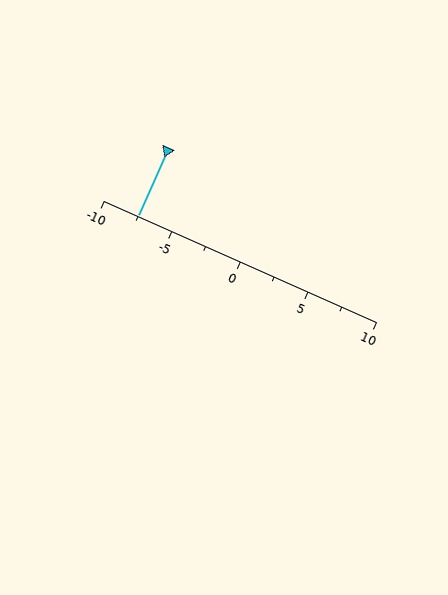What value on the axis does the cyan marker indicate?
The marker indicates approximately -7.5.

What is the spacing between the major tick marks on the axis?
The major ticks are spaced 5 apart.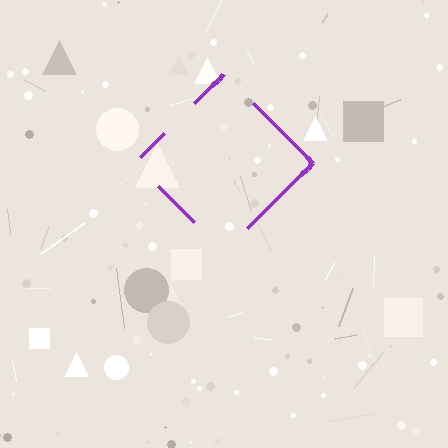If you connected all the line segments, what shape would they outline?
They would outline a diamond.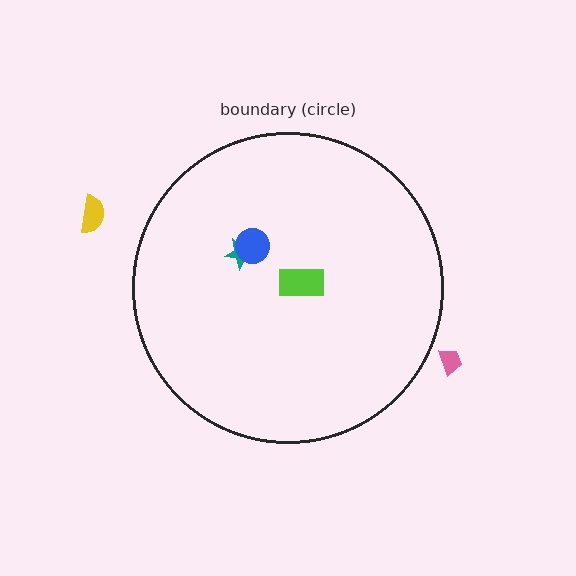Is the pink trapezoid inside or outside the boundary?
Outside.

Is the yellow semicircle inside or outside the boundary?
Outside.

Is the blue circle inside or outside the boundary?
Inside.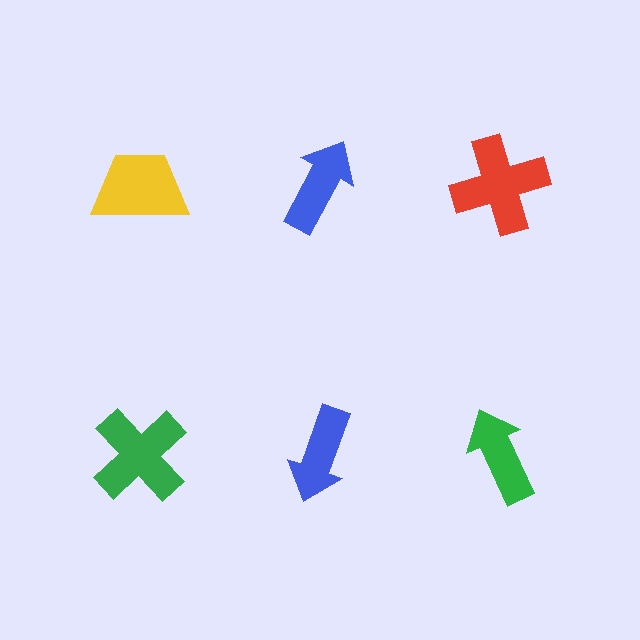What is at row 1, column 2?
A blue arrow.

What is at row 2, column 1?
A green cross.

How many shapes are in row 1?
3 shapes.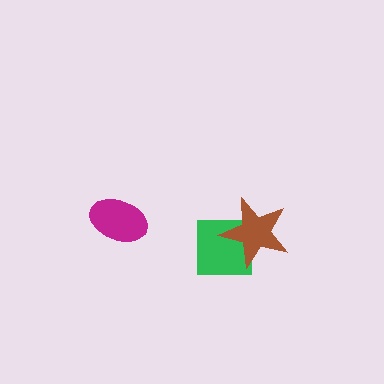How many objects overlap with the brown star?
1 object overlaps with the brown star.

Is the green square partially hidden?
Yes, it is partially covered by another shape.